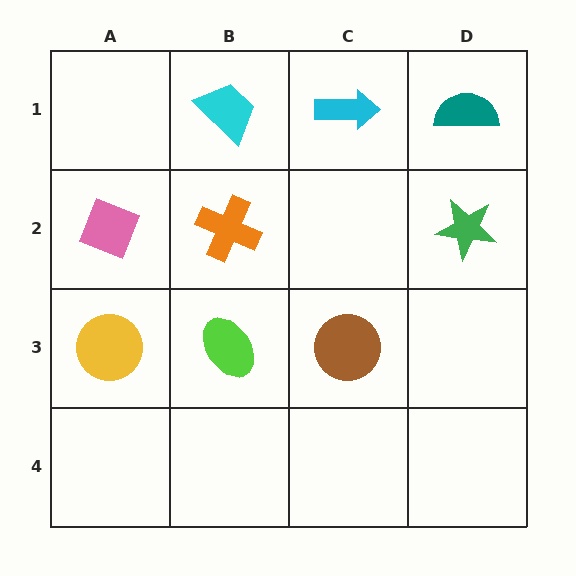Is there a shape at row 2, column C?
No, that cell is empty.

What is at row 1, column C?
A cyan arrow.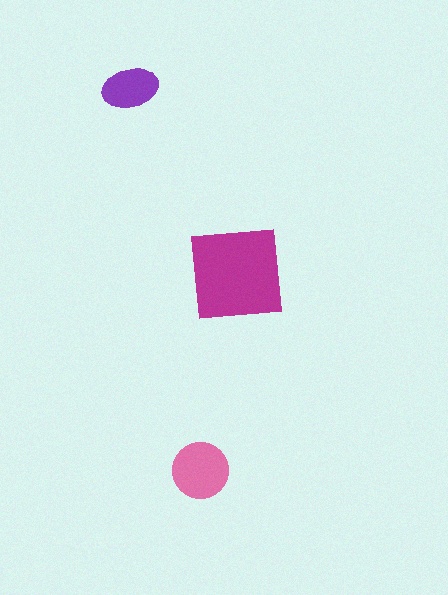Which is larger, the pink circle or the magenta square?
The magenta square.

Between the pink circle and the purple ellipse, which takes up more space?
The pink circle.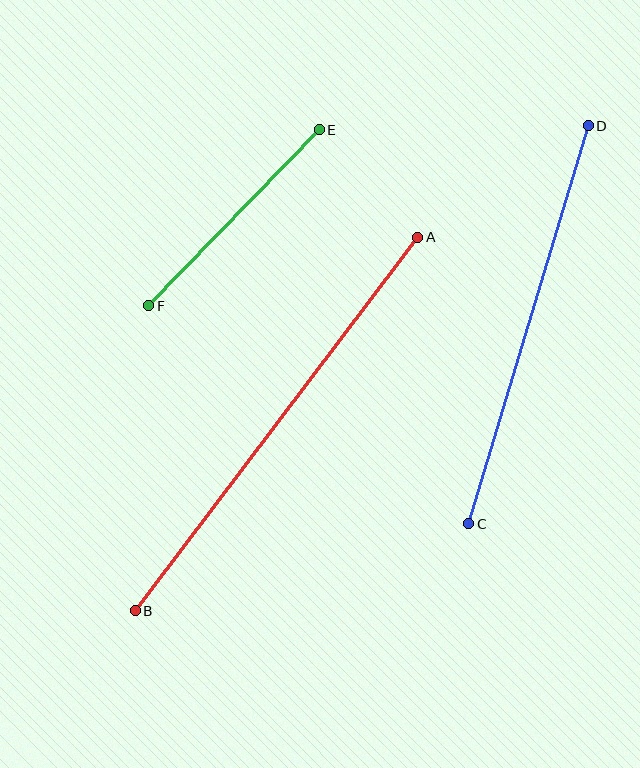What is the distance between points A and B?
The distance is approximately 468 pixels.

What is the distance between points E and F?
The distance is approximately 245 pixels.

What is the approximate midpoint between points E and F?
The midpoint is at approximately (234, 218) pixels.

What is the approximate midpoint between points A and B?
The midpoint is at approximately (277, 424) pixels.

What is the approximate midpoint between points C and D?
The midpoint is at approximately (528, 325) pixels.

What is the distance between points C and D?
The distance is approximately 416 pixels.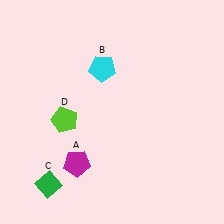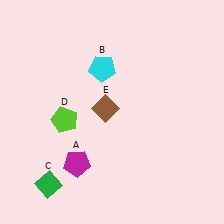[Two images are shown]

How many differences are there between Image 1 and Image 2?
There is 1 difference between the two images.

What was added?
A brown diamond (E) was added in Image 2.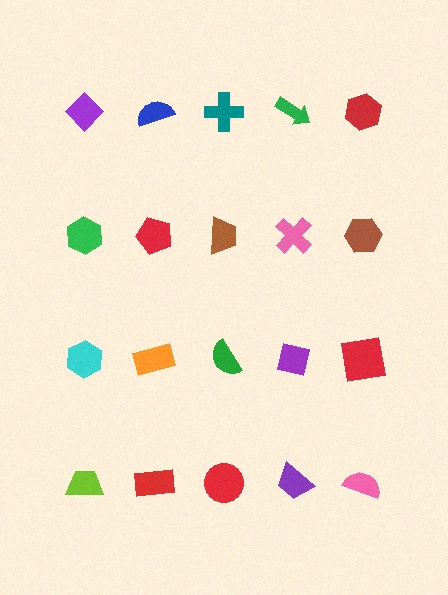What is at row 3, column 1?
A cyan hexagon.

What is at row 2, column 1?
A green hexagon.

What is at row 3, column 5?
A red square.